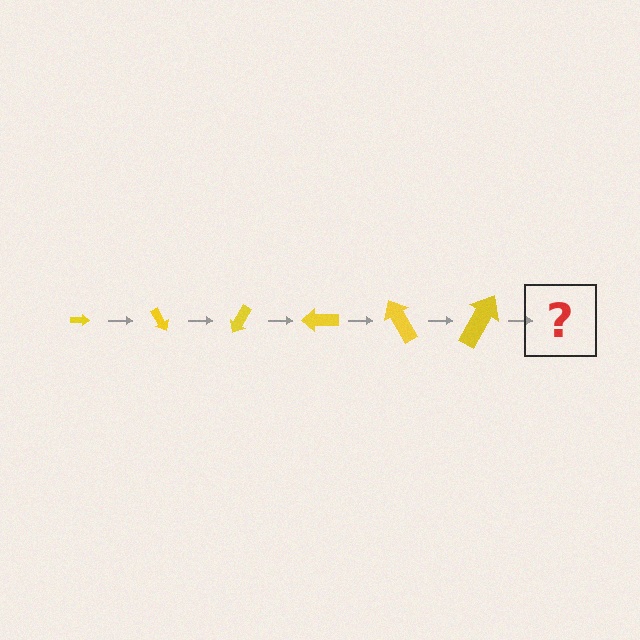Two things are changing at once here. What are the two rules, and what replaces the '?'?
The two rules are that the arrow grows larger each step and it rotates 60 degrees each step. The '?' should be an arrow, larger than the previous one and rotated 360 degrees from the start.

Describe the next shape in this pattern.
It should be an arrow, larger than the previous one and rotated 360 degrees from the start.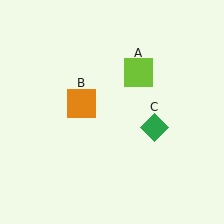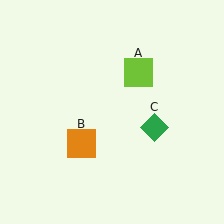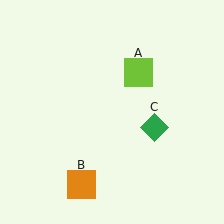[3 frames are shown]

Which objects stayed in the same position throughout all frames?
Lime square (object A) and green diamond (object C) remained stationary.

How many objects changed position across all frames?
1 object changed position: orange square (object B).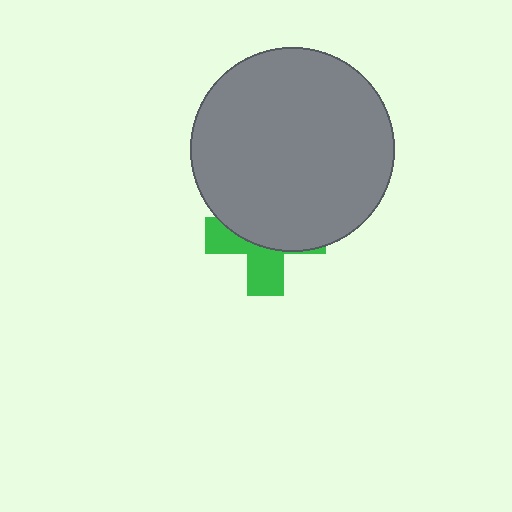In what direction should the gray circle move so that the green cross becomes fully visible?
The gray circle should move up. That is the shortest direction to clear the overlap and leave the green cross fully visible.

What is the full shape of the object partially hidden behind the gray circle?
The partially hidden object is a green cross.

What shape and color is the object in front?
The object in front is a gray circle.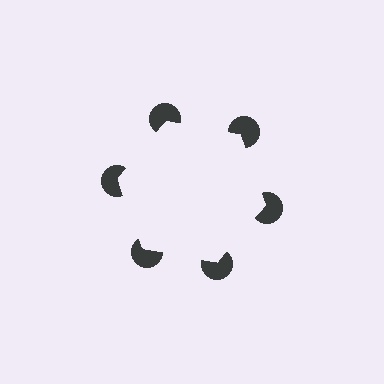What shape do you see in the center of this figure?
An illusory hexagon — its edges are inferred from the aligned wedge cuts in the pac-man discs, not physically drawn.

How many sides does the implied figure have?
6 sides.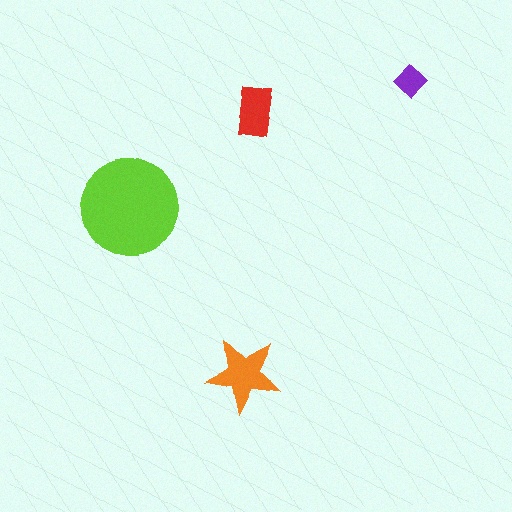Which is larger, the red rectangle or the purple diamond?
The red rectangle.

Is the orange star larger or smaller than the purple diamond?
Larger.